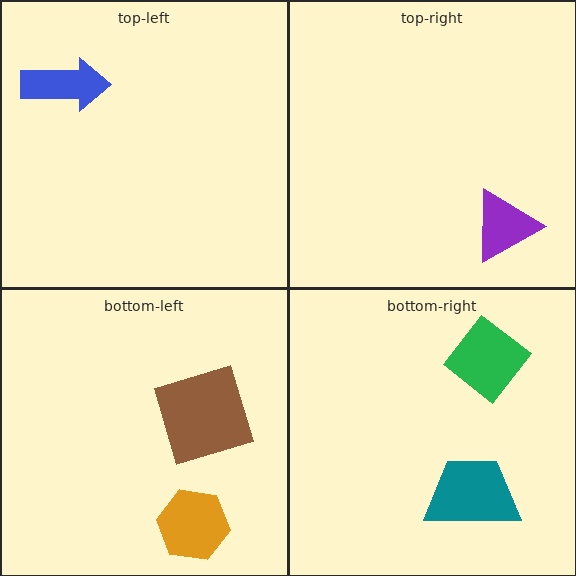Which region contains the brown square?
The bottom-left region.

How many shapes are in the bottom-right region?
2.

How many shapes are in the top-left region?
1.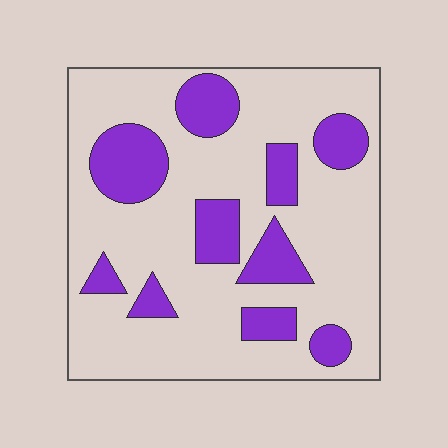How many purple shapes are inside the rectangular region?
10.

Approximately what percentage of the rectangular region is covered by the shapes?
Approximately 25%.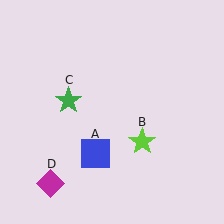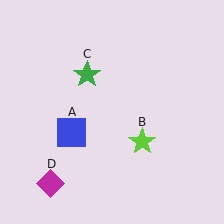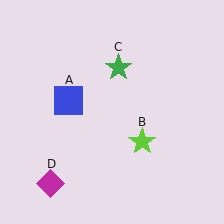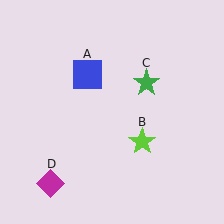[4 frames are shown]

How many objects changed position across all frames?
2 objects changed position: blue square (object A), green star (object C).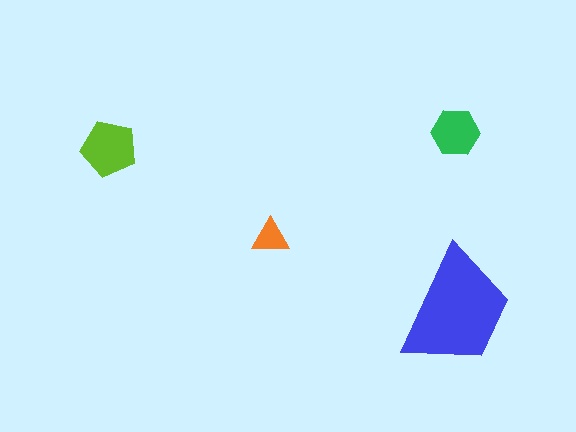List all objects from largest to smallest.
The blue trapezoid, the lime pentagon, the green hexagon, the orange triangle.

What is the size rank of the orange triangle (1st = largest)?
4th.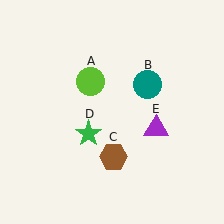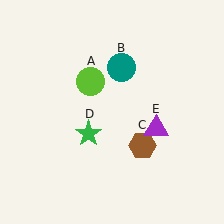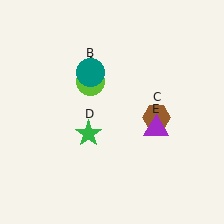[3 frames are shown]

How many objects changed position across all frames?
2 objects changed position: teal circle (object B), brown hexagon (object C).